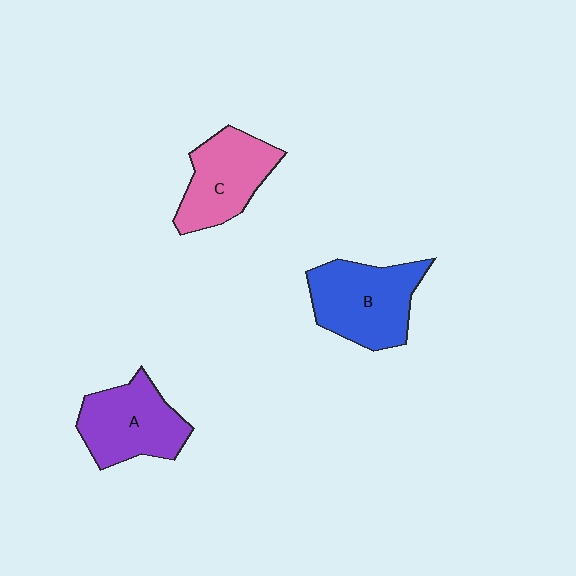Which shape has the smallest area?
Shape C (pink).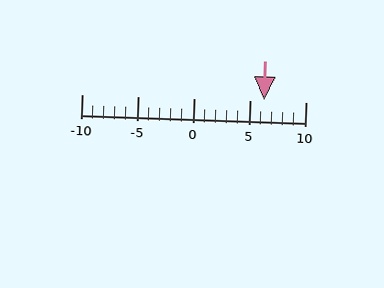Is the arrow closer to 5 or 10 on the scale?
The arrow is closer to 5.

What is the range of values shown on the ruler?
The ruler shows values from -10 to 10.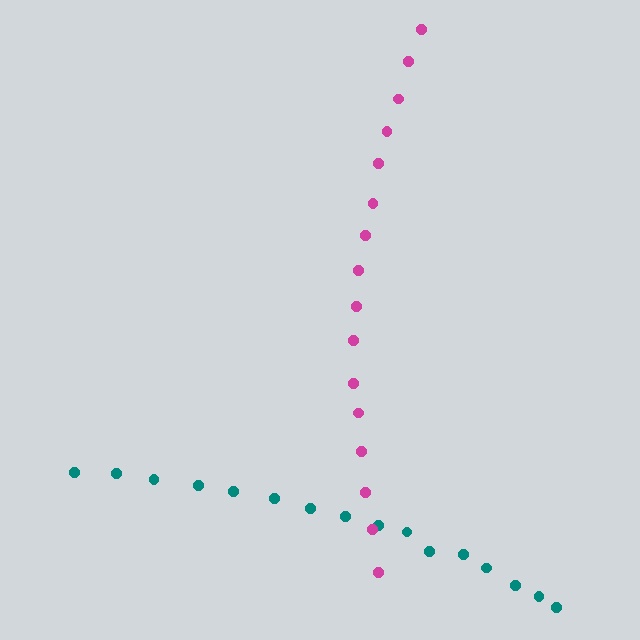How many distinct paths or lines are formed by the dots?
There are 2 distinct paths.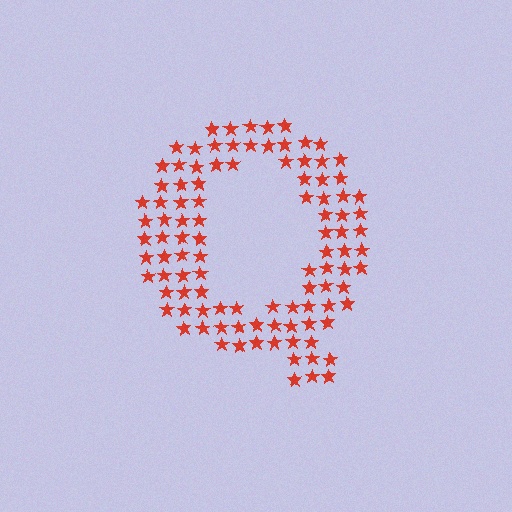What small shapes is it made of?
It is made of small stars.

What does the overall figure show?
The overall figure shows the letter Q.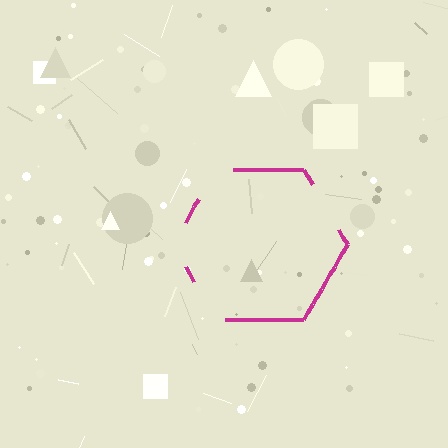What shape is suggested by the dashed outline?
The dashed outline suggests a hexagon.